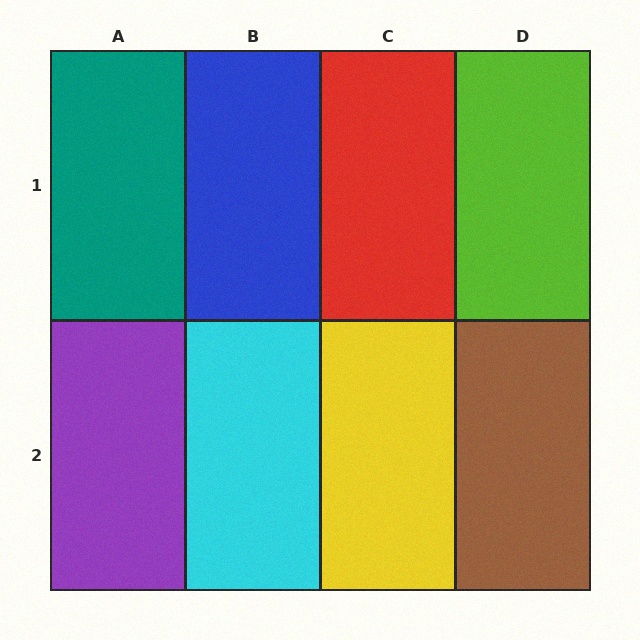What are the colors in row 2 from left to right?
Purple, cyan, yellow, brown.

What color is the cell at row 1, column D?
Lime.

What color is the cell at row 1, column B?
Blue.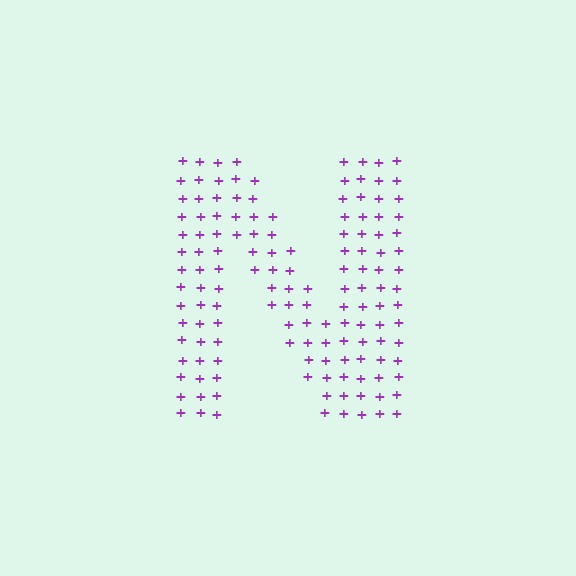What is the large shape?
The large shape is the letter N.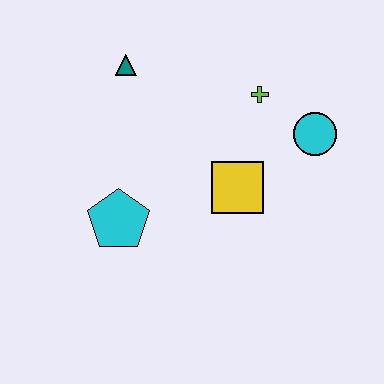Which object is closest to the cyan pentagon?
The yellow square is closest to the cyan pentagon.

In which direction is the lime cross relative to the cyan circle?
The lime cross is to the left of the cyan circle.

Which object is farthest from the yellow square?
The teal triangle is farthest from the yellow square.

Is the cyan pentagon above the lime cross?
No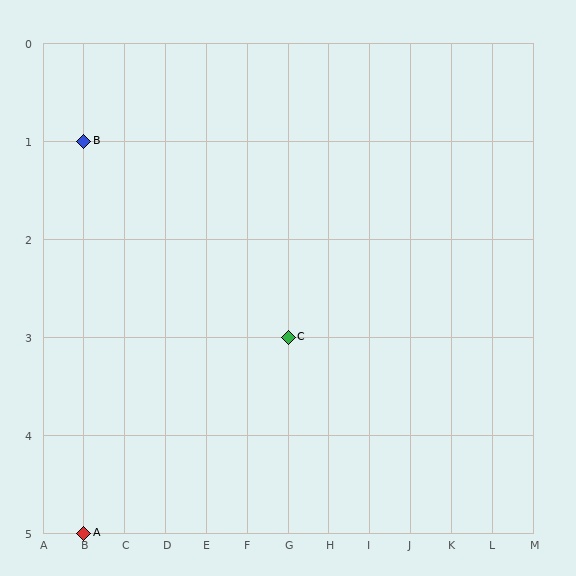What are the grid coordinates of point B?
Point B is at grid coordinates (B, 1).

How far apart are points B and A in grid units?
Points B and A are 4 rows apart.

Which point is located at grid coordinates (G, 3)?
Point C is at (G, 3).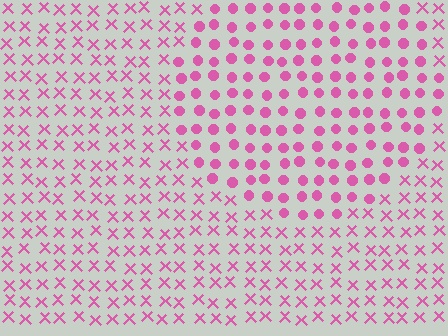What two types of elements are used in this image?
The image uses circles inside the circle region and X marks outside it.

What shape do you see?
I see a circle.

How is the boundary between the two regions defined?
The boundary is defined by a change in element shape: circles inside vs. X marks outside. All elements share the same color and spacing.